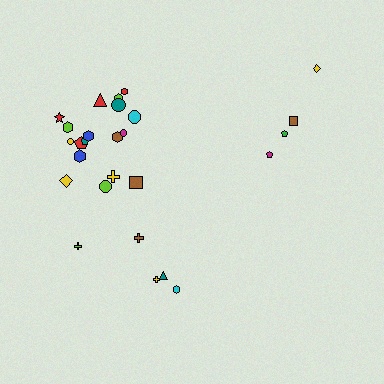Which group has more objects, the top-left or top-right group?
The top-left group.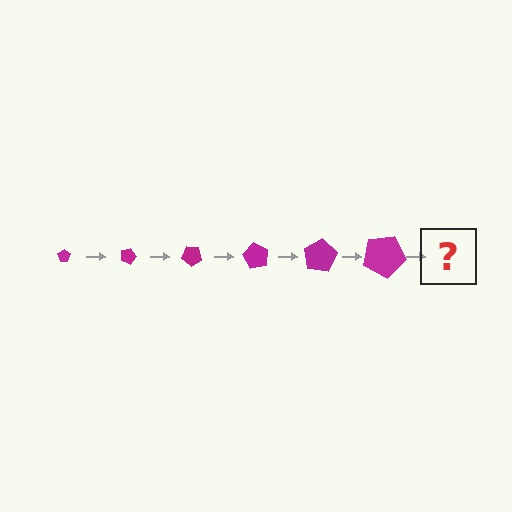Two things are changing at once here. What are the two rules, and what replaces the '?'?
The two rules are that the pentagon grows larger each step and it rotates 20 degrees each step. The '?' should be a pentagon, larger than the previous one and rotated 120 degrees from the start.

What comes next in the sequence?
The next element should be a pentagon, larger than the previous one and rotated 120 degrees from the start.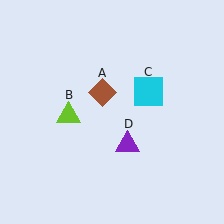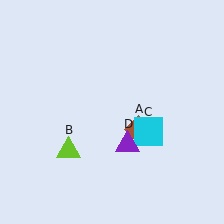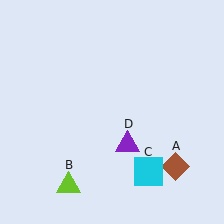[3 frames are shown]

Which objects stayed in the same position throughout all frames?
Purple triangle (object D) remained stationary.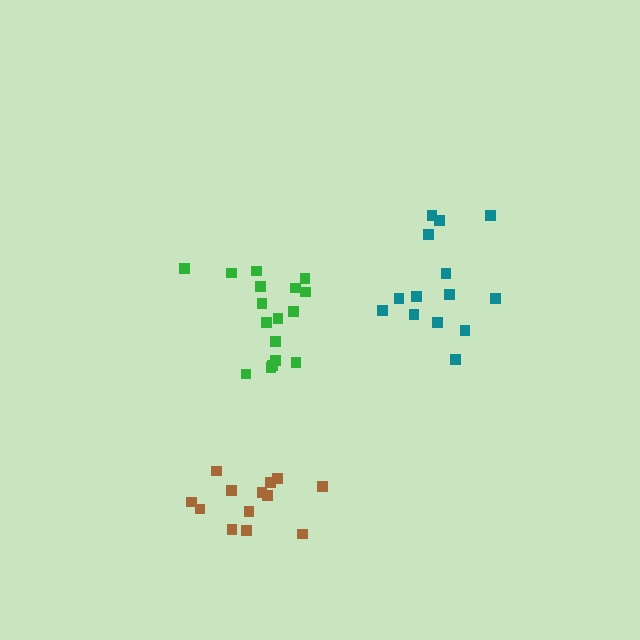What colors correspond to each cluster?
The clusters are colored: green, teal, brown.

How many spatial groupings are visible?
There are 3 spatial groupings.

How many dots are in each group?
Group 1: 17 dots, Group 2: 14 dots, Group 3: 13 dots (44 total).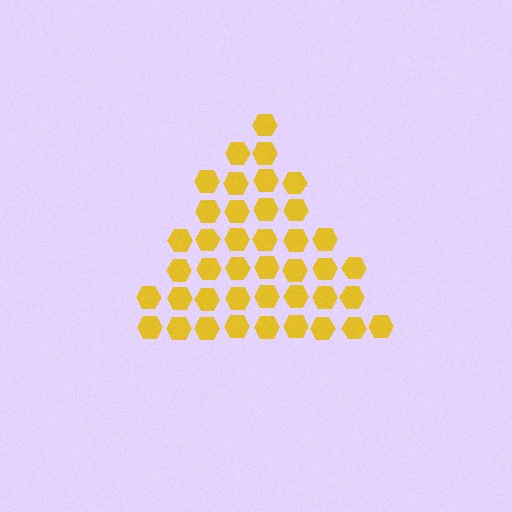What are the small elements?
The small elements are hexagons.